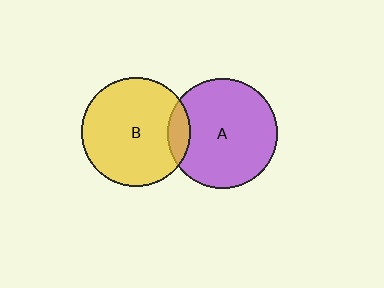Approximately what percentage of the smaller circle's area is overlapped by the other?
Approximately 10%.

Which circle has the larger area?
Circle A (purple).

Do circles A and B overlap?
Yes.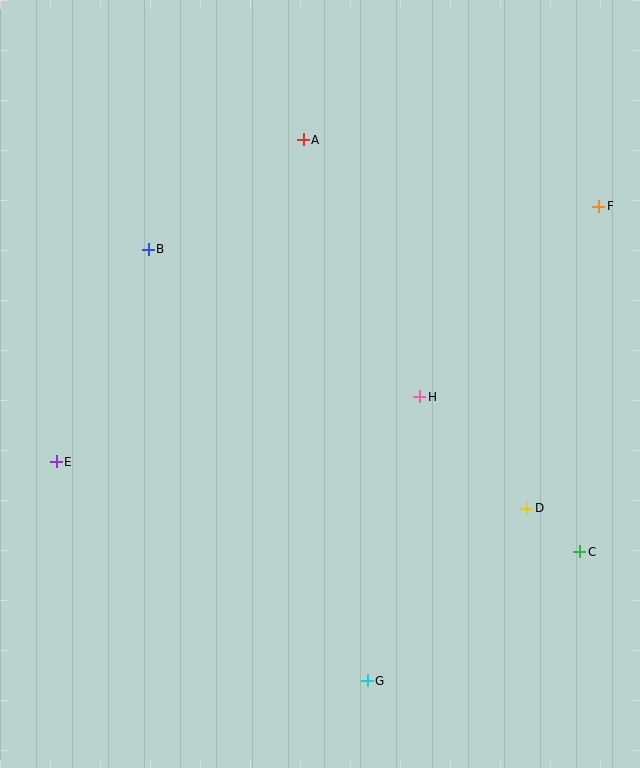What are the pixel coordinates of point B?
Point B is at (148, 249).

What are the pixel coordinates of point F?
Point F is at (599, 206).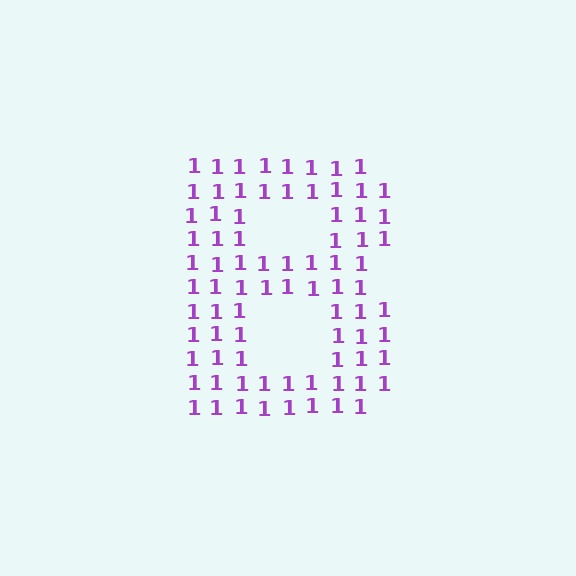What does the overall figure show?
The overall figure shows the letter B.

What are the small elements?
The small elements are digit 1's.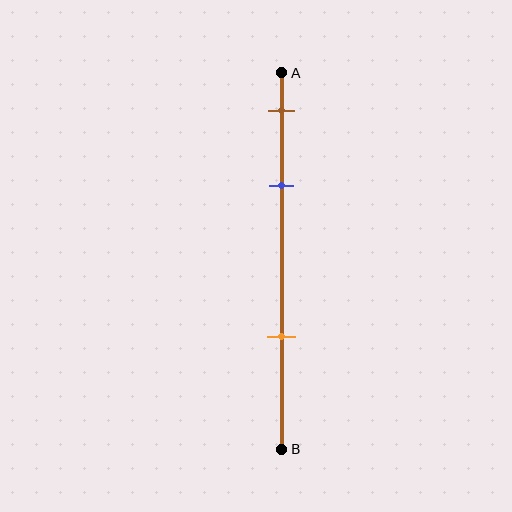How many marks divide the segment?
There are 3 marks dividing the segment.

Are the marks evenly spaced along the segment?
No, the marks are not evenly spaced.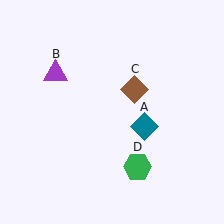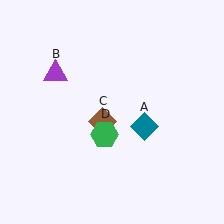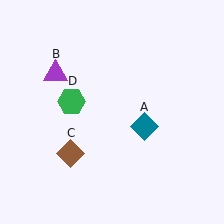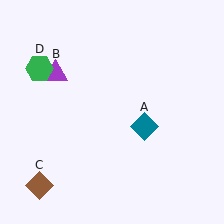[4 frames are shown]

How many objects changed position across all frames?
2 objects changed position: brown diamond (object C), green hexagon (object D).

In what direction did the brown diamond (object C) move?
The brown diamond (object C) moved down and to the left.